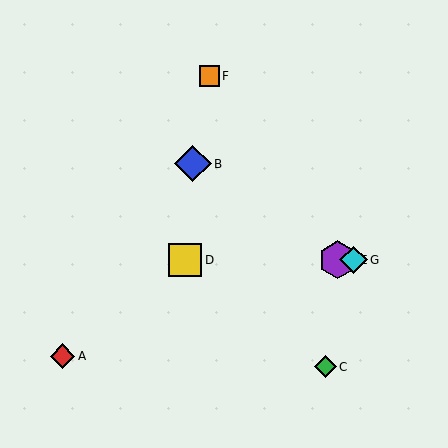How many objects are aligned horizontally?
3 objects (D, E, G) are aligned horizontally.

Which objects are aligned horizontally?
Objects D, E, G are aligned horizontally.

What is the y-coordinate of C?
Object C is at y≈367.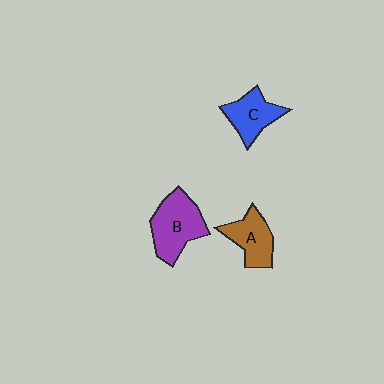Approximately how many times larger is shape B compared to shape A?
Approximately 1.4 times.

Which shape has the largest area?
Shape B (purple).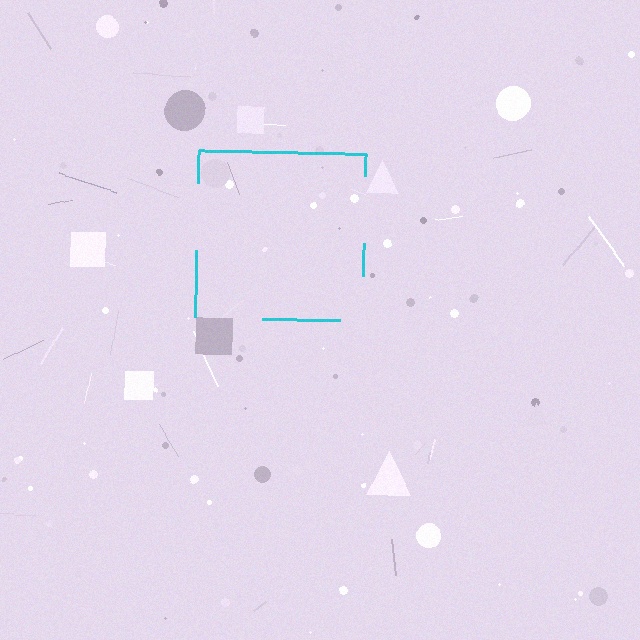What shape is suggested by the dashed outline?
The dashed outline suggests a square.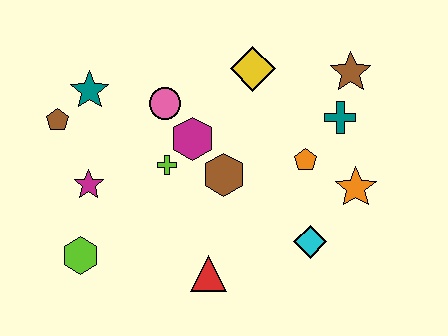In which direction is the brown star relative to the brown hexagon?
The brown star is to the right of the brown hexagon.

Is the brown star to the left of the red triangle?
No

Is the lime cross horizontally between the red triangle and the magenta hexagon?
No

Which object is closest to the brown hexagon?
The magenta hexagon is closest to the brown hexagon.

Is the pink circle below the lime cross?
No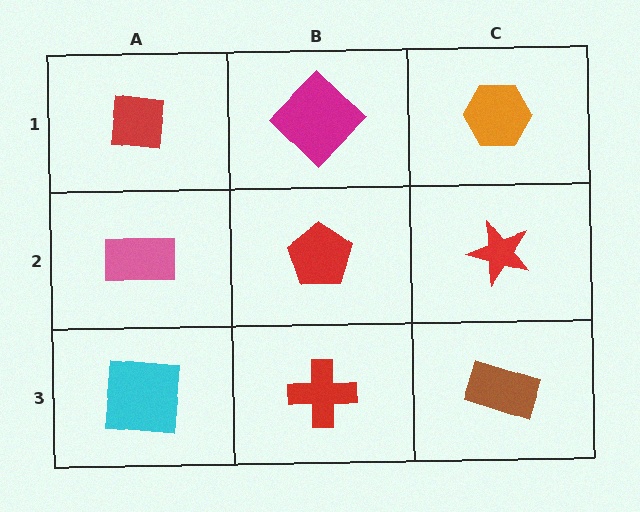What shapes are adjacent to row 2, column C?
An orange hexagon (row 1, column C), a brown rectangle (row 3, column C), a red pentagon (row 2, column B).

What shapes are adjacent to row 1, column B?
A red pentagon (row 2, column B), a red square (row 1, column A), an orange hexagon (row 1, column C).